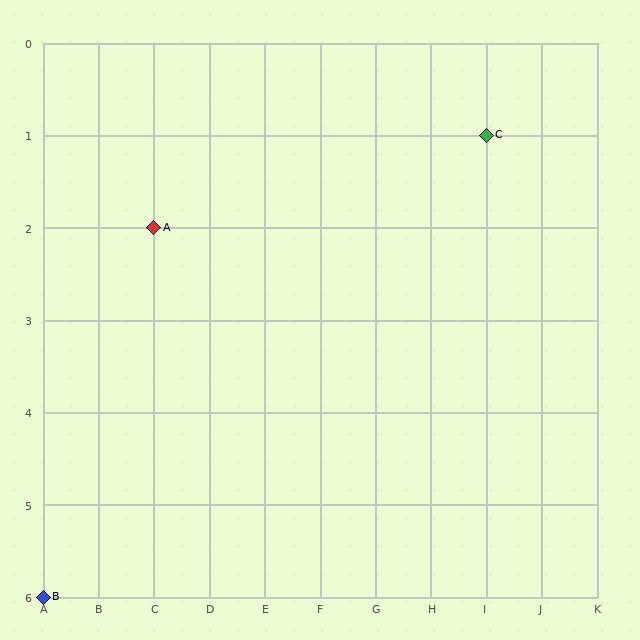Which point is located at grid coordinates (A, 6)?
Point B is at (A, 6).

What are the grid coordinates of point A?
Point A is at grid coordinates (C, 2).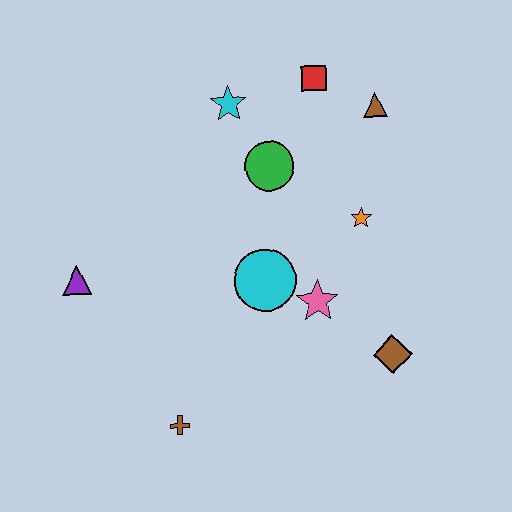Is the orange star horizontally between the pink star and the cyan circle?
No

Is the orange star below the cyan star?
Yes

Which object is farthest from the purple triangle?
The brown triangle is farthest from the purple triangle.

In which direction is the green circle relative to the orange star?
The green circle is to the left of the orange star.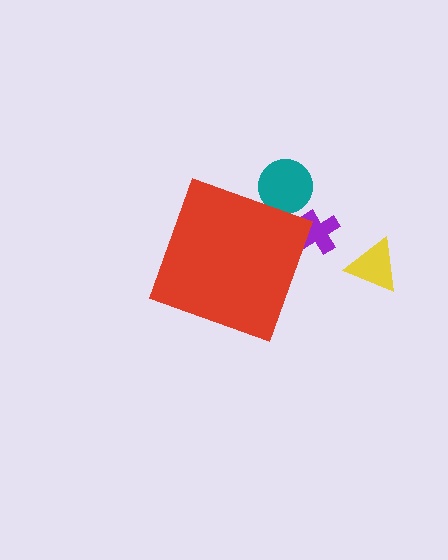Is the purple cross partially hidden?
Yes, the purple cross is partially hidden behind the red diamond.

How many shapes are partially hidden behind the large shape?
2 shapes are partially hidden.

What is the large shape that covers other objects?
A red diamond.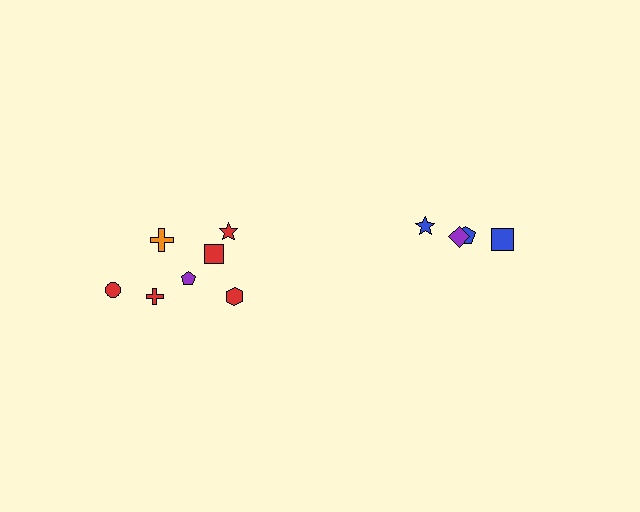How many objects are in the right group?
There are 4 objects.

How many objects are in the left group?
There are 7 objects.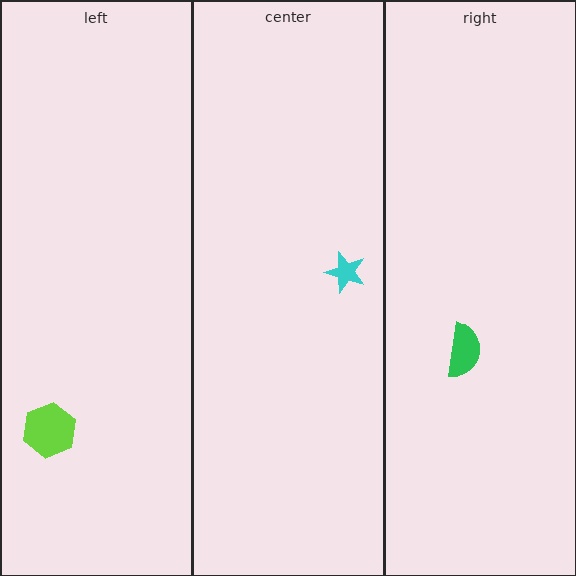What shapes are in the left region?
The lime hexagon.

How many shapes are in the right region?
1.